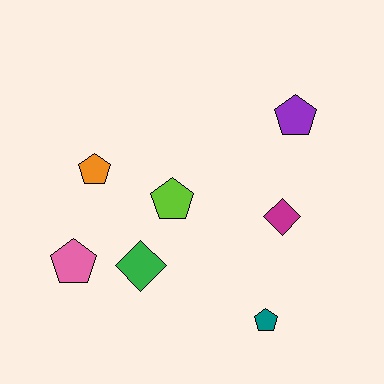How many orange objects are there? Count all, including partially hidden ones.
There is 1 orange object.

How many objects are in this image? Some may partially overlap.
There are 7 objects.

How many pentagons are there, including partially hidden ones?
There are 5 pentagons.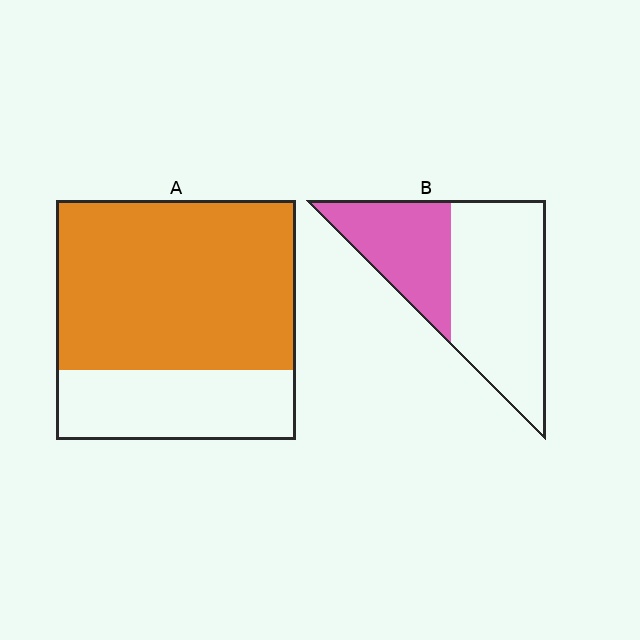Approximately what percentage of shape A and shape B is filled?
A is approximately 70% and B is approximately 35%.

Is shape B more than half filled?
No.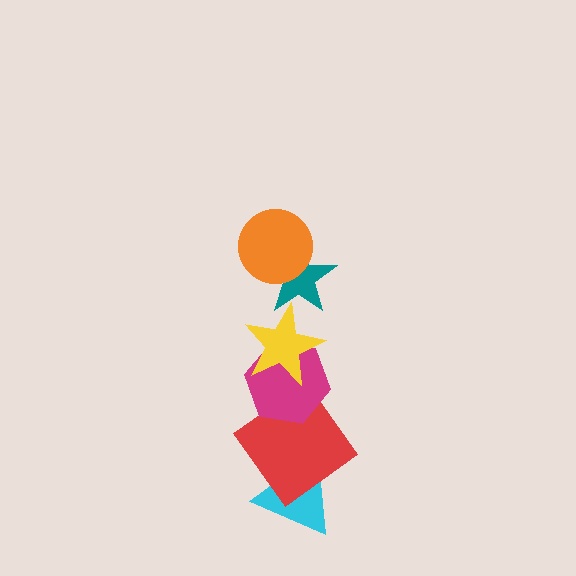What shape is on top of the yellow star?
The teal star is on top of the yellow star.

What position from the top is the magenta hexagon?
The magenta hexagon is 4th from the top.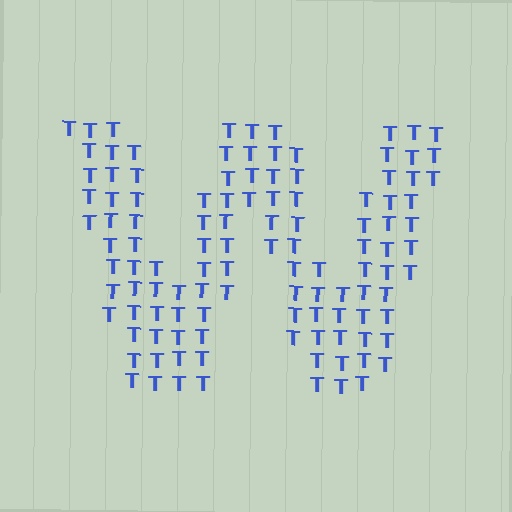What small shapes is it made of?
It is made of small letter T's.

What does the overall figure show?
The overall figure shows the letter W.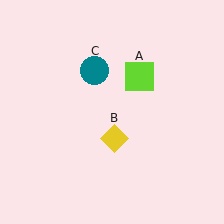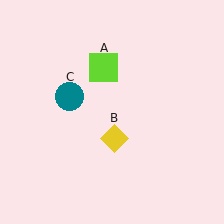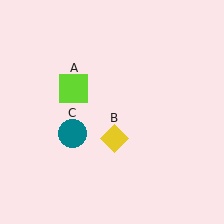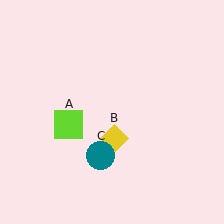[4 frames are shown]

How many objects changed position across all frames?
2 objects changed position: lime square (object A), teal circle (object C).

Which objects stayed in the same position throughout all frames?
Yellow diamond (object B) remained stationary.